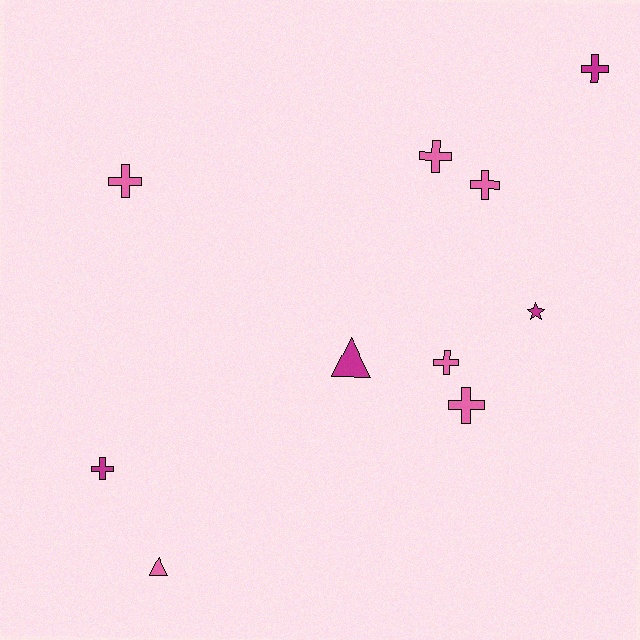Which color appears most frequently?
Pink, with 6 objects.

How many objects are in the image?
There are 10 objects.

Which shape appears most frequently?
Cross, with 7 objects.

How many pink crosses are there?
There are 5 pink crosses.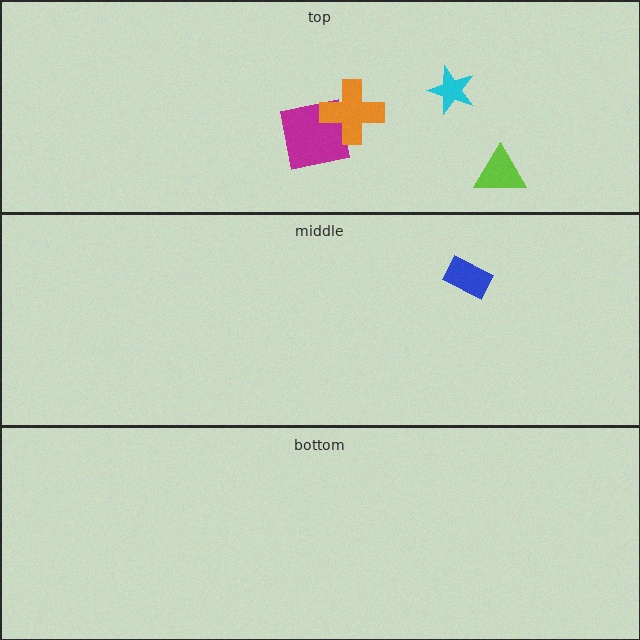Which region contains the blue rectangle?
The middle region.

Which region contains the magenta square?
The top region.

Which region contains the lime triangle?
The top region.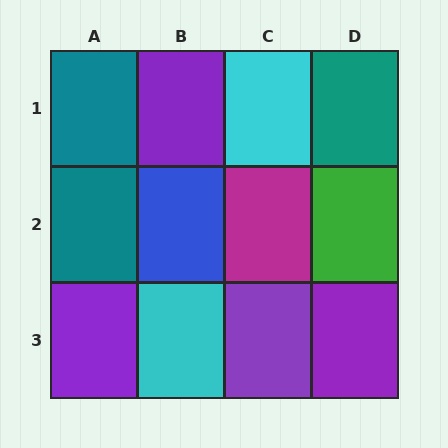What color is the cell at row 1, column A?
Teal.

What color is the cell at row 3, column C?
Purple.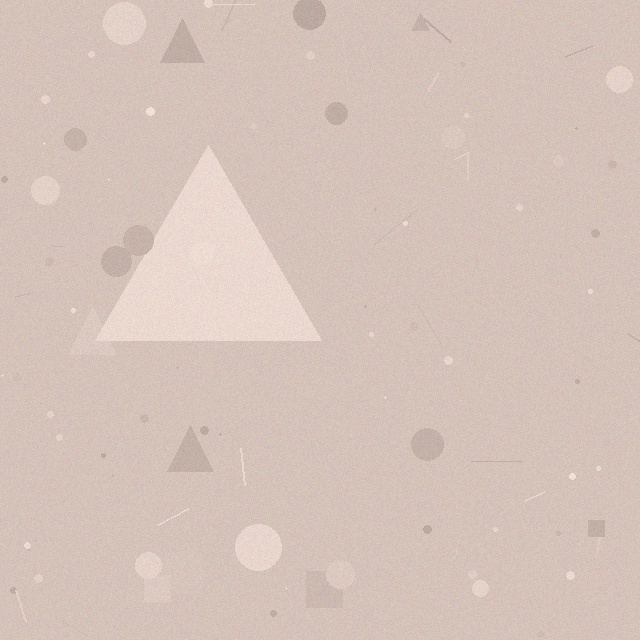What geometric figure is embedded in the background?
A triangle is embedded in the background.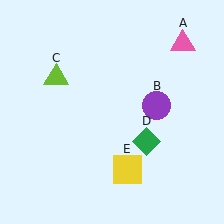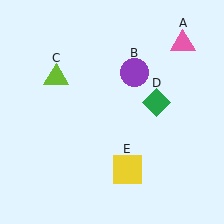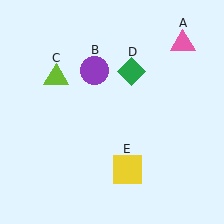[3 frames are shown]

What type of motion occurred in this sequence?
The purple circle (object B), green diamond (object D) rotated counterclockwise around the center of the scene.